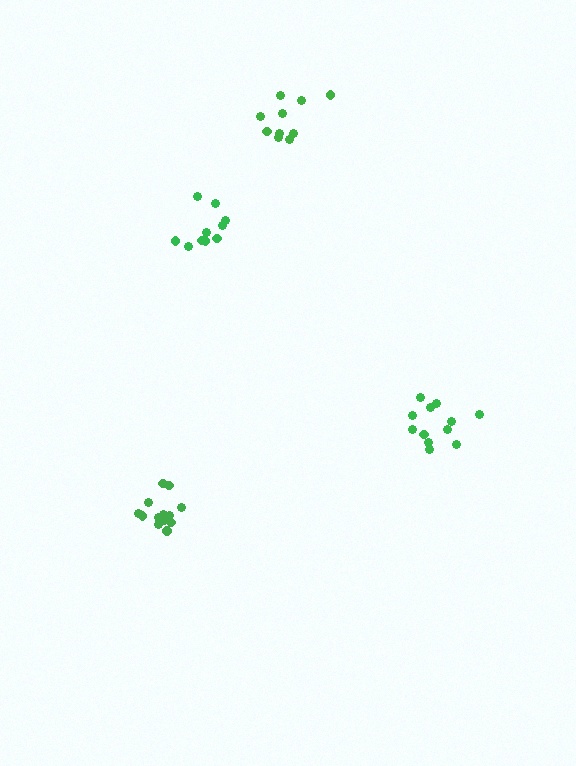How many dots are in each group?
Group 1: 10 dots, Group 2: 13 dots, Group 3: 10 dots, Group 4: 12 dots (45 total).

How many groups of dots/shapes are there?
There are 4 groups.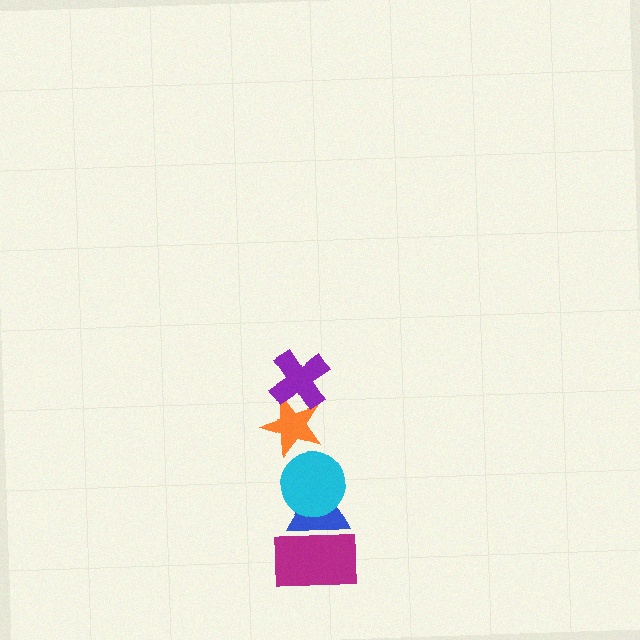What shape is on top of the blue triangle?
The cyan circle is on top of the blue triangle.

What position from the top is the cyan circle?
The cyan circle is 3rd from the top.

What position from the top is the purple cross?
The purple cross is 1st from the top.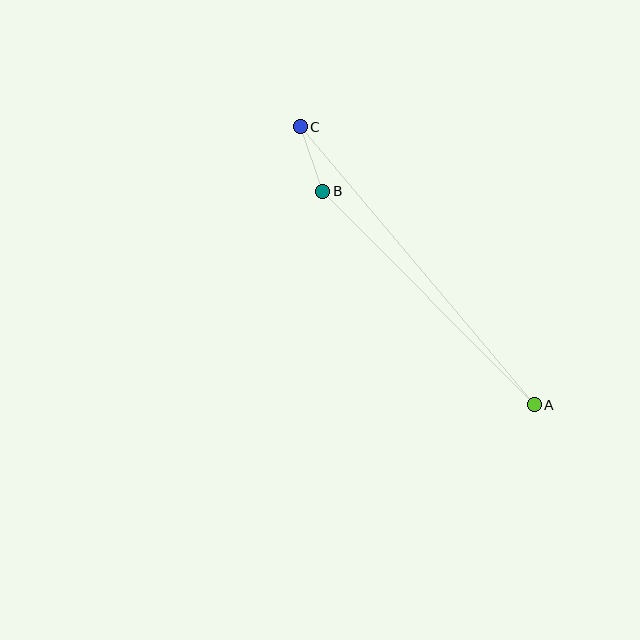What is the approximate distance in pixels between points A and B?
The distance between A and B is approximately 301 pixels.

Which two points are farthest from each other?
Points A and C are farthest from each other.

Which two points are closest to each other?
Points B and C are closest to each other.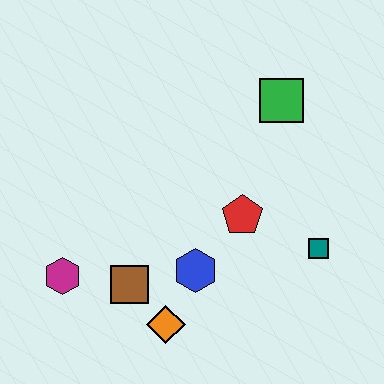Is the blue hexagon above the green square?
No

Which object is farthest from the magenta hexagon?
The green square is farthest from the magenta hexagon.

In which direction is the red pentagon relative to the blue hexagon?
The red pentagon is above the blue hexagon.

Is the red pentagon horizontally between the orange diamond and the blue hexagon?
No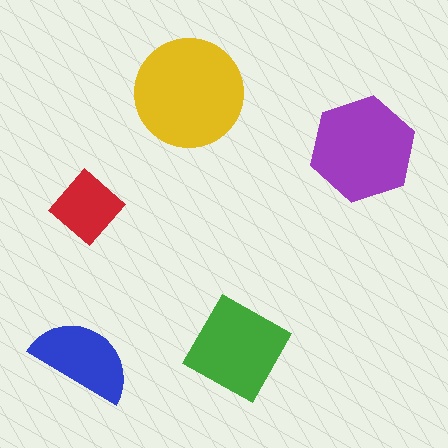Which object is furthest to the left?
The blue semicircle is leftmost.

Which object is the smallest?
The red diamond.